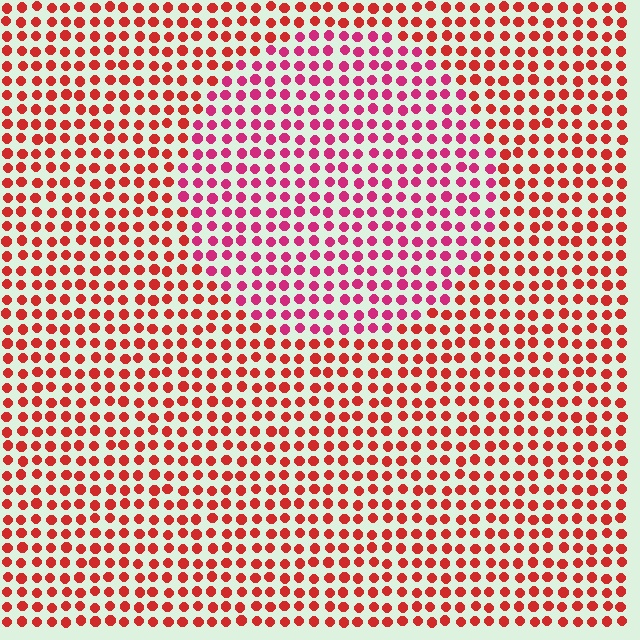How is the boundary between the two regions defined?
The boundary is defined purely by a slight shift in hue (about 30 degrees). Spacing, size, and orientation are identical on both sides.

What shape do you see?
I see a circle.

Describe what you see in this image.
The image is filled with small red elements in a uniform arrangement. A circle-shaped region is visible where the elements are tinted to a slightly different hue, forming a subtle color boundary.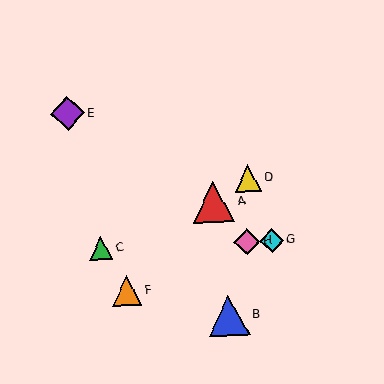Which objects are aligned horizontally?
Objects C, G, H are aligned horizontally.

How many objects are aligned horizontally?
3 objects (C, G, H) are aligned horizontally.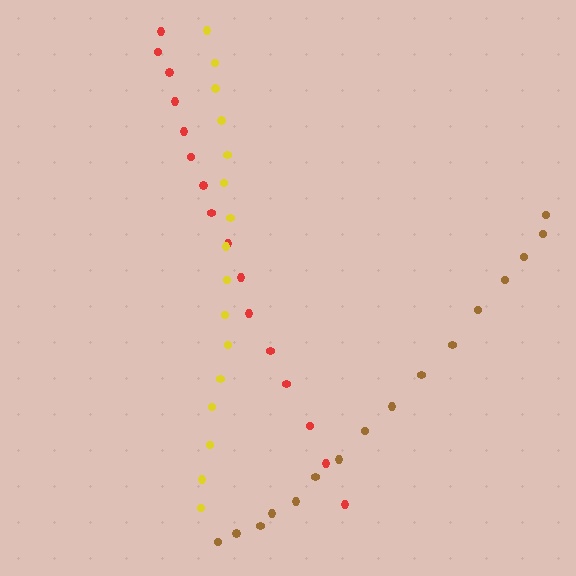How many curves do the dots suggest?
There are 3 distinct paths.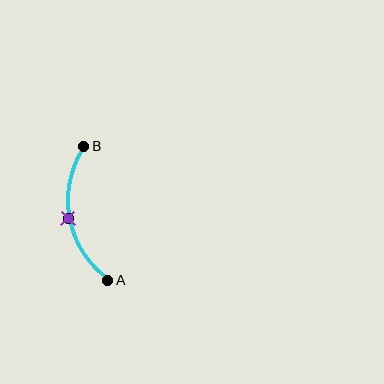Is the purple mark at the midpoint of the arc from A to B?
Yes. The purple mark lies on the arc at equal arc-length from both A and B — it is the arc midpoint.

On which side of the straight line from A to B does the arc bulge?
The arc bulges to the left of the straight line connecting A and B.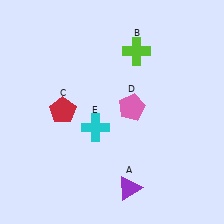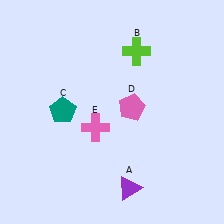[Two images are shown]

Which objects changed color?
C changed from red to teal. E changed from cyan to pink.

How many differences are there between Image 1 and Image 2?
There are 2 differences between the two images.